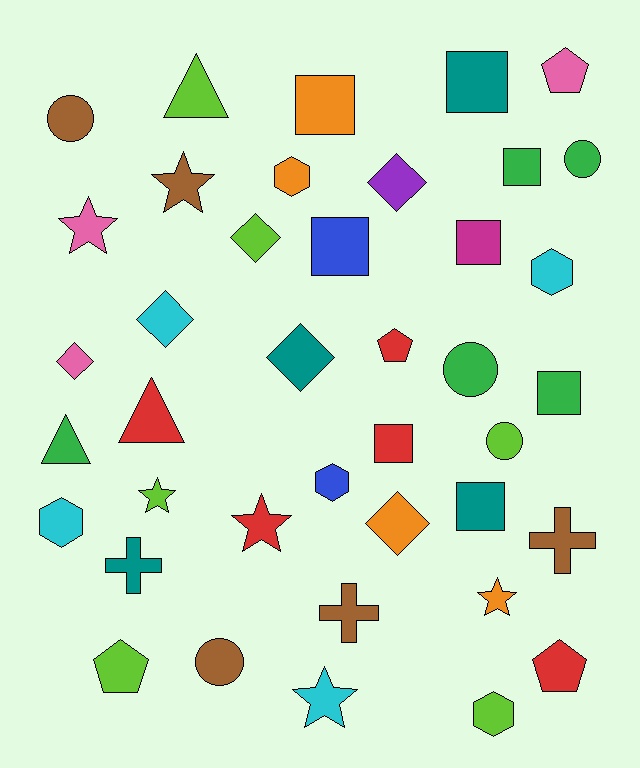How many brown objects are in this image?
There are 5 brown objects.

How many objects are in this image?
There are 40 objects.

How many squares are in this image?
There are 8 squares.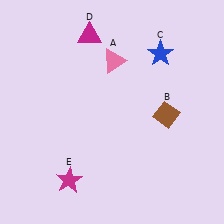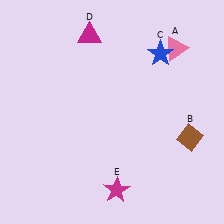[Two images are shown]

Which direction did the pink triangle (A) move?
The pink triangle (A) moved right.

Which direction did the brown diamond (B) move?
The brown diamond (B) moved right.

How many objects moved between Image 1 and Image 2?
3 objects moved between the two images.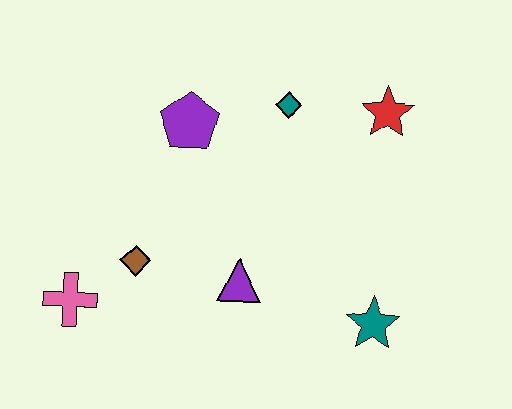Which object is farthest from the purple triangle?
The red star is farthest from the purple triangle.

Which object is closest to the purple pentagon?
The teal diamond is closest to the purple pentagon.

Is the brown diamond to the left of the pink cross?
No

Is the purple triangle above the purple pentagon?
No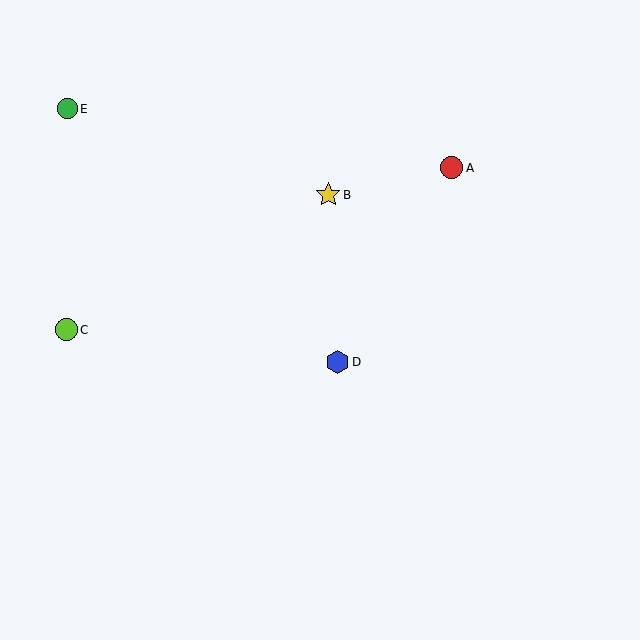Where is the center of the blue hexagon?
The center of the blue hexagon is at (338, 362).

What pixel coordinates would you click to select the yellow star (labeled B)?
Click at (328, 195) to select the yellow star B.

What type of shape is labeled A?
Shape A is a red circle.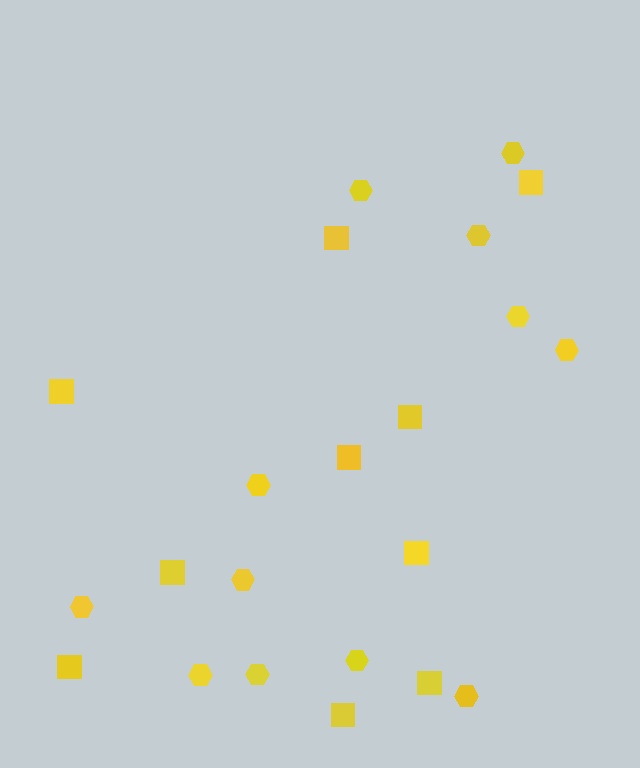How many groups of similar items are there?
There are 2 groups: one group of squares (10) and one group of hexagons (12).